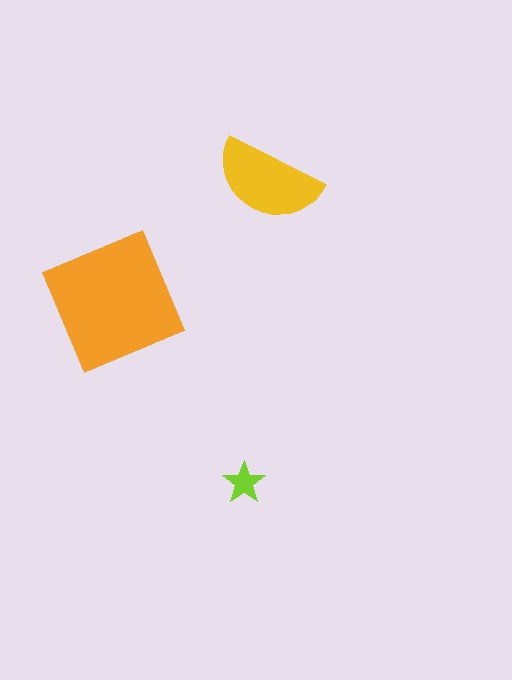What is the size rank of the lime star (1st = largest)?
3rd.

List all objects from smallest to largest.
The lime star, the yellow semicircle, the orange square.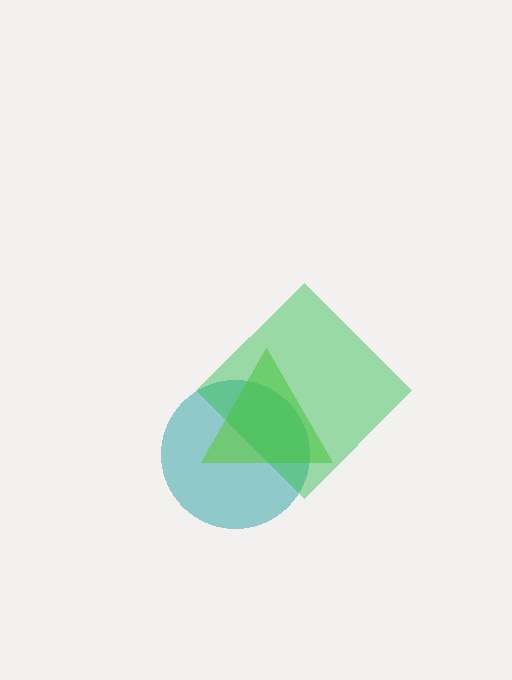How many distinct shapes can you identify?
There are 3 distinct shapes: a teal circle, a lime triangle, a green diamond.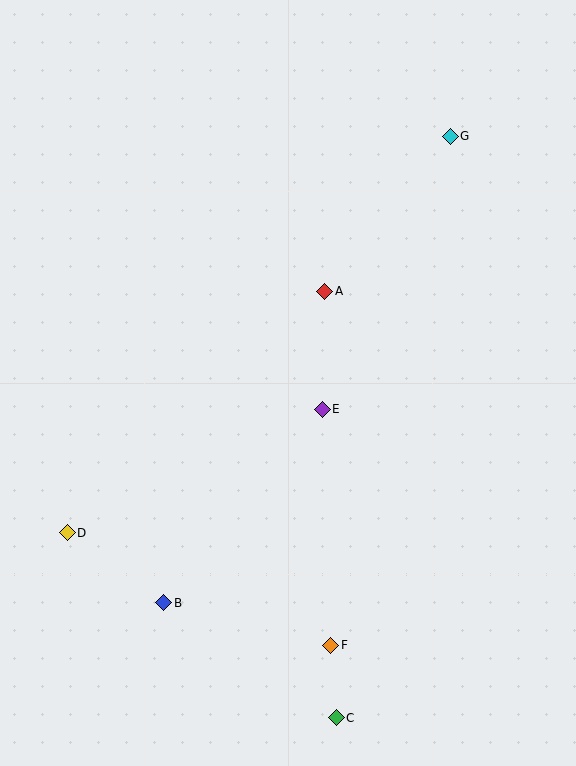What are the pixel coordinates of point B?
Point B is at (164, 603).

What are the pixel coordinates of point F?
Point F is at (331, 645).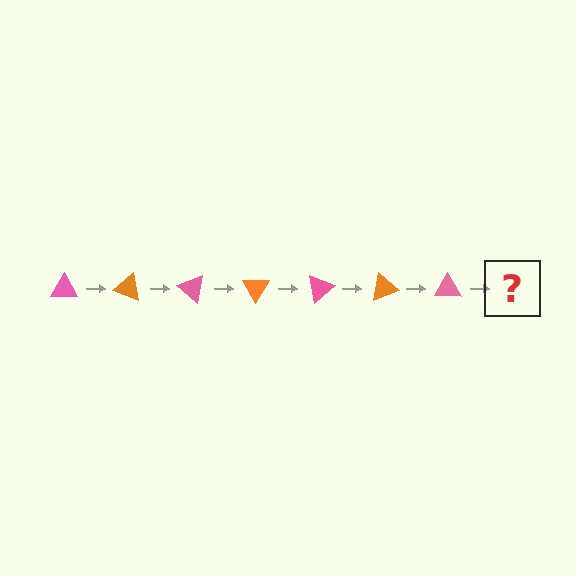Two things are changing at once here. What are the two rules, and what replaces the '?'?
The two rules are that it rotates 20 degrees each step and the color cycles through pink and orange. The '?' should be an orange triangle, rotated 140 degrees from the start.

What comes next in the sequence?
The next element should be an orange triangle, rotated 140 degrees from the start.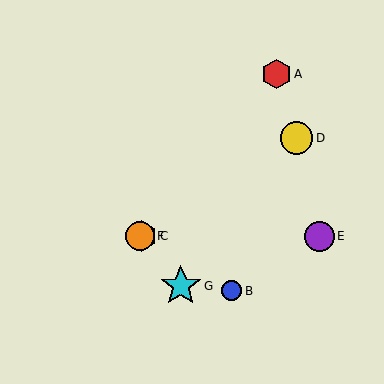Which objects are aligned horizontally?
Objects C, E, F are aligned horizontally.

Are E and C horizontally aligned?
Yes, both are at y≈236.